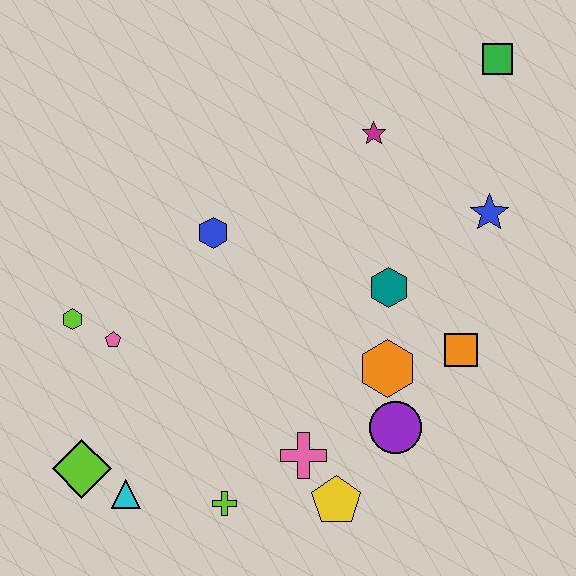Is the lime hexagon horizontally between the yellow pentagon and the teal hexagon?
No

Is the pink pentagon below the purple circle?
No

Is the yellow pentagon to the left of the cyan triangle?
No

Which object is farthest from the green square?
The lime diamond is farthest from the green square.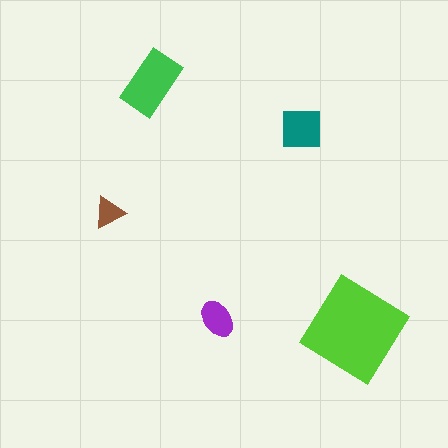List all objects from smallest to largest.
The brown triangle, the purple ellipse, the teal square, the green rectangle, the lime diamond.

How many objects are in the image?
There are 5 objects in the image.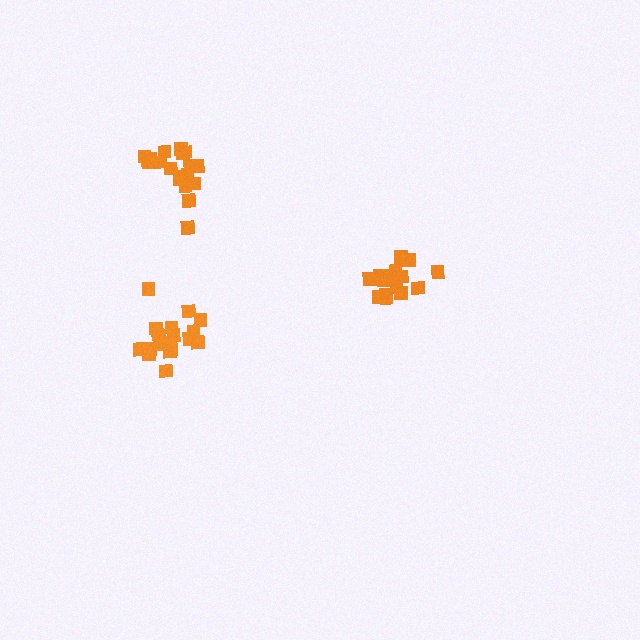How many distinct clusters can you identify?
There are 3 distinct clusters.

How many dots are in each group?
Group 1: 18 dots, Group 2: 19 dots, Group 3: 15 dots (52 total).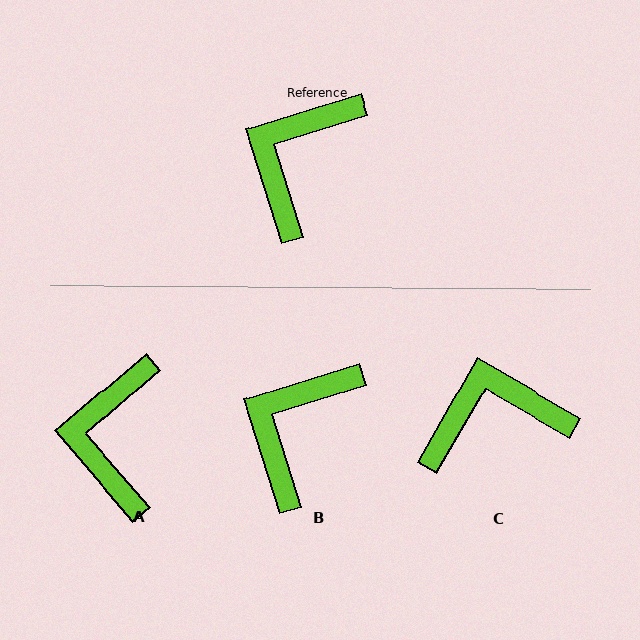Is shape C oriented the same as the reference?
No, it is off by about 47 degrees.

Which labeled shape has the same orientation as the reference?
B.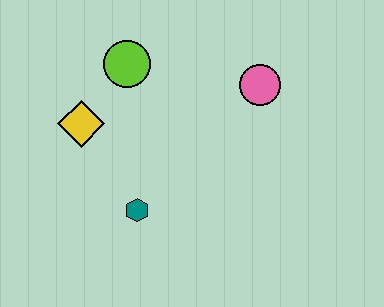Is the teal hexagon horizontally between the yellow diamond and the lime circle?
No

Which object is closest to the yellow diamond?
The lime circle is closest to the yellow diamond.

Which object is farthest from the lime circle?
The teal hexagon is farthest from the lime circle.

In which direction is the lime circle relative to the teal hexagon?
The lime circle is above the teal hexagon.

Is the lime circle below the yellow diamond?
No